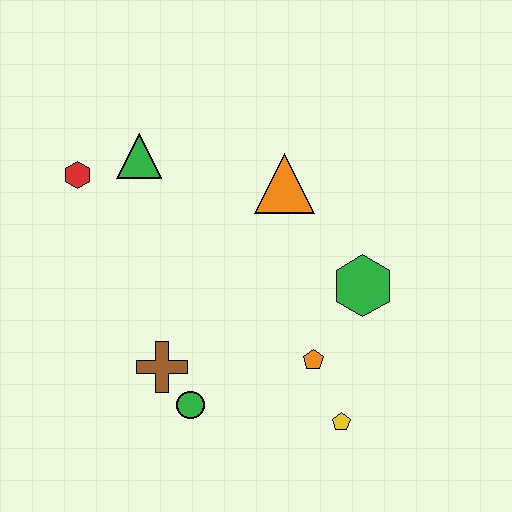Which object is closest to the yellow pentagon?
The orange pentagon is closest to the yellow pentagon.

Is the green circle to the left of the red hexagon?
No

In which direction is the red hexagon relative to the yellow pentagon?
The red hexagon is to the left of the yellow pentagon.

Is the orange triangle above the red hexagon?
No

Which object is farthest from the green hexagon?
The red hexagon is farthest from the green hexagon.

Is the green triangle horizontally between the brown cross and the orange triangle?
No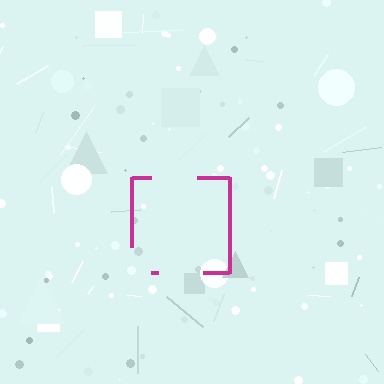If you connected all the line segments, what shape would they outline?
They would outline a square.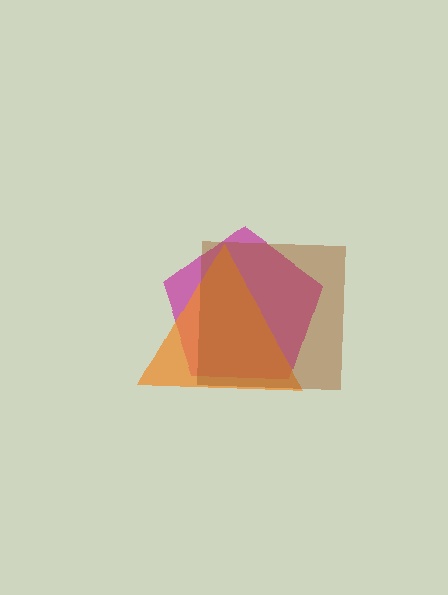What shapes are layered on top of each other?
The layered shapes are: a magenta pentagon, an orange triangle, a brown square.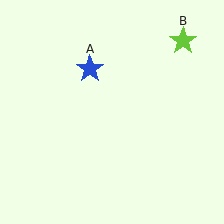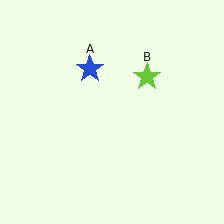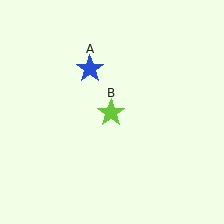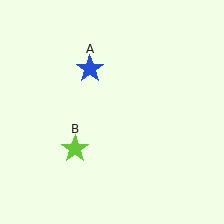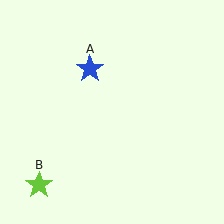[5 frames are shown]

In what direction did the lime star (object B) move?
The lime star (object B) moved down and to the left.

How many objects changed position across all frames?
1 object changed position: lime star (object B).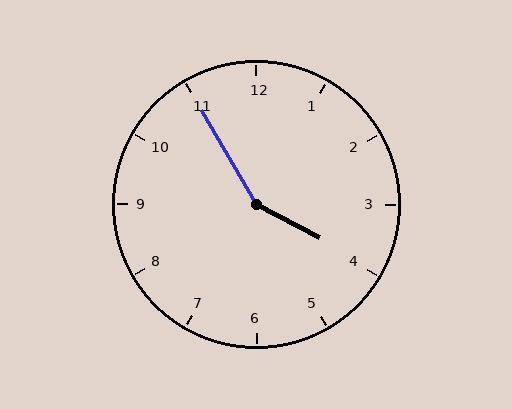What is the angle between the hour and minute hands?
Approximately 148 degrees.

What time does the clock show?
3:55.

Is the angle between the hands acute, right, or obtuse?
It is obtuse.